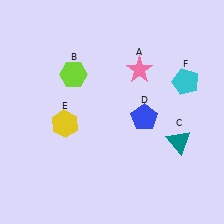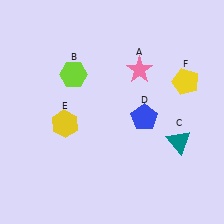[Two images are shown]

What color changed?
The pentagon (F) changed from cyan in Image 1 to yellow in Image 2.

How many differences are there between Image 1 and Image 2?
There is 1 difference between the two images.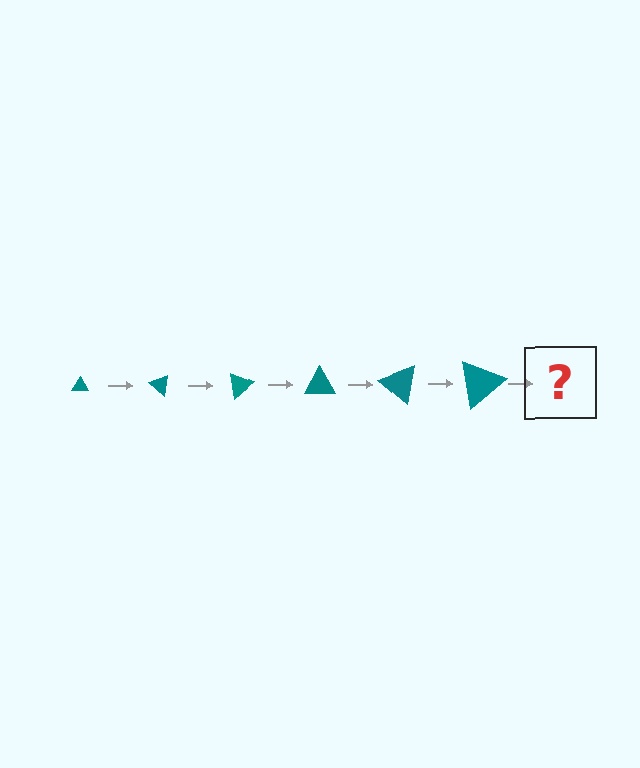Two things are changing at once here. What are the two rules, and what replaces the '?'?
The two rules are that the triangle grows larger each step and it rotates 40 degrees each step. The '?' should be a triangle, larger than the previous one and rotated 240 degrees from the start.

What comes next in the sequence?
The next element should be a triangle, larger than the previous one and rotated 240 degrees from the start.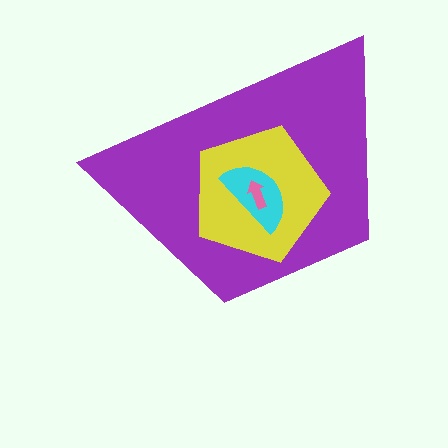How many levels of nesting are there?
4.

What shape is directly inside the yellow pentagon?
The cyan semicircle.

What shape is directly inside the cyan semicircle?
The pink arrow.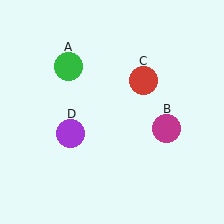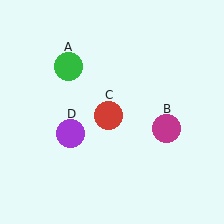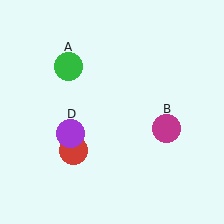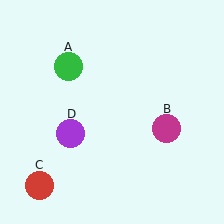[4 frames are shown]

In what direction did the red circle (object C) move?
The red circle (object C) moved down and to the left.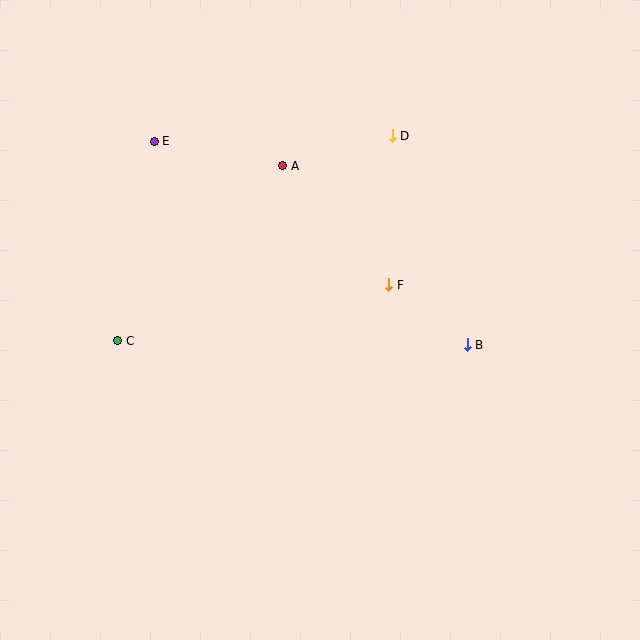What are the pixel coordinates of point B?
Point B is at (467, 345).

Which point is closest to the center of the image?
Point F at (389, 285) is closest to the center.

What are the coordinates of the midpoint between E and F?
The midpoint between E and F is at (272, 213).